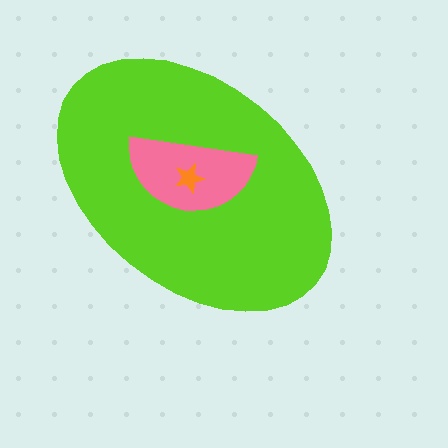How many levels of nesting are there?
3.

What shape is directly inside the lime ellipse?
The pink semicircle.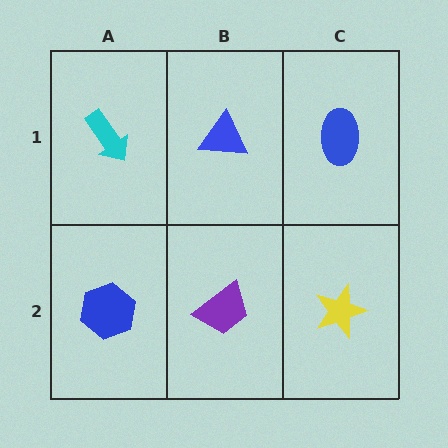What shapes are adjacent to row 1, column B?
A purple trapezoid (row 2, column B), a cyan arrow (row 1, column A), a blue ellipse (row 1, column C).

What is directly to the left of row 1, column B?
A cyan arrow.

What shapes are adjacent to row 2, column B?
A blue triangle (row 1, column B), a blue hexagon (row 2, column A), a yellow star (row 2, column C).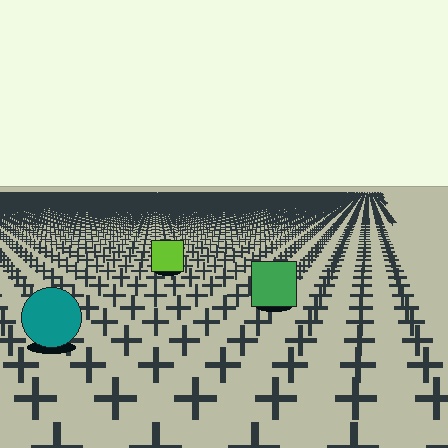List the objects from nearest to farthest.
From nearest to farthest: the teal circle, the green square, the lime square.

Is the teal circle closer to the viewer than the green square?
Yes. The teal circle is closer — you can tell from the texture gradient: the ground texture is coarser near it.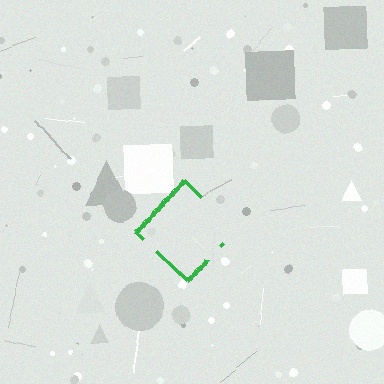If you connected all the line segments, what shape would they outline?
They would outline a diamond.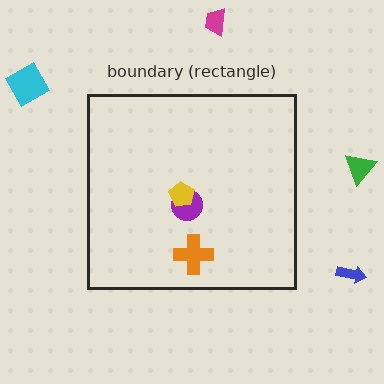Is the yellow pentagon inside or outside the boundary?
Inside.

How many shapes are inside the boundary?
3 inside, 4 outside.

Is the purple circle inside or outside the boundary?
Inside.